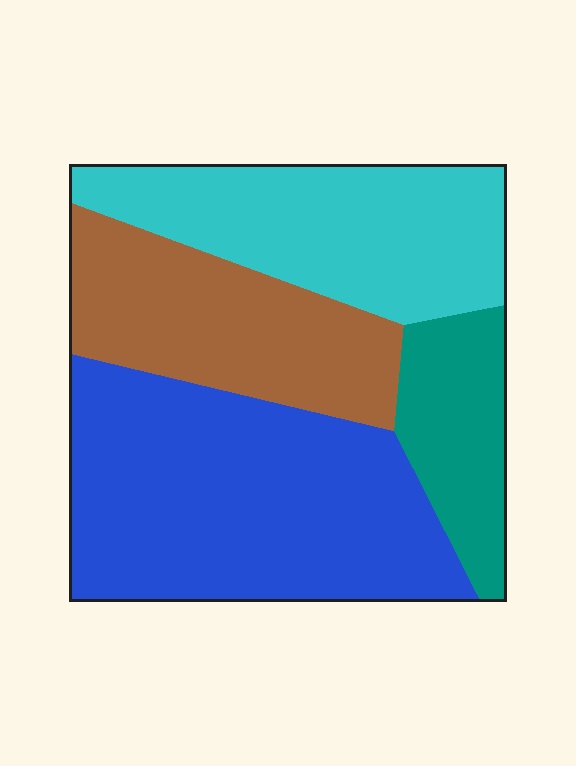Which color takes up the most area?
Blue, at roughly 40%.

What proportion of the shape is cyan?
Cyan covers about 25% of the shape.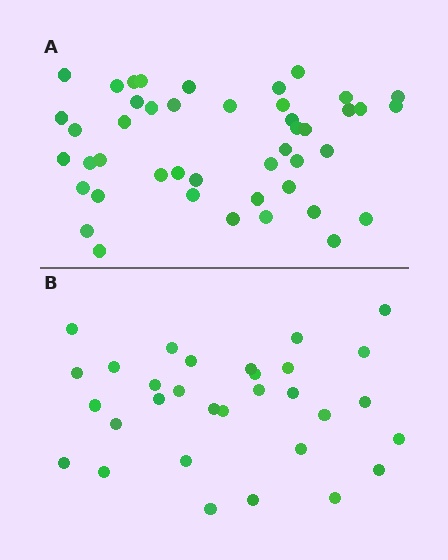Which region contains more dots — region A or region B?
Region A (the top region) has more dots.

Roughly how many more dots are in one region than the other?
Region A has approximately 15 more dots than region B.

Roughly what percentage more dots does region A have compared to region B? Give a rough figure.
About 45% more.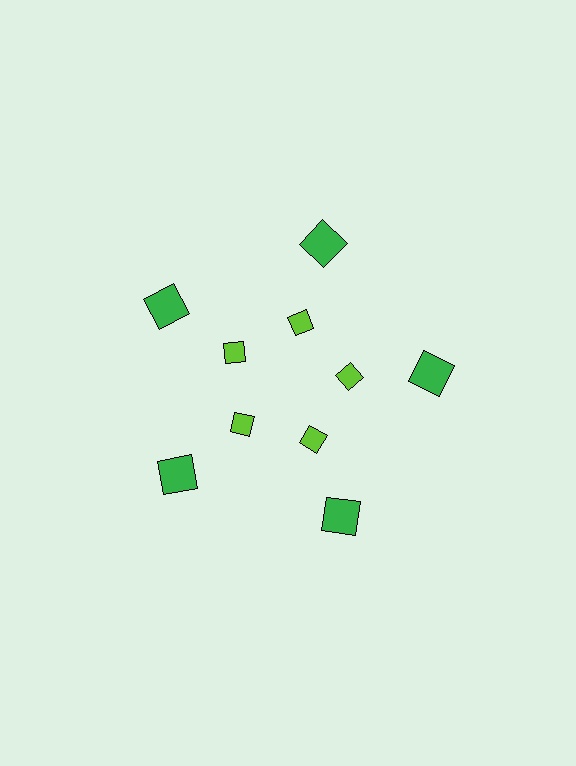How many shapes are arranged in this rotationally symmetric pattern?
There are 10 shapes, arranged in 5 groups of 2.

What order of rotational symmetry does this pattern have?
This pattern has 5-fold rotational symmetry.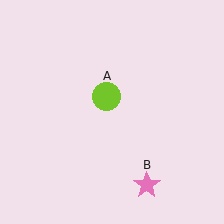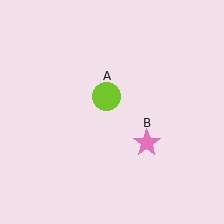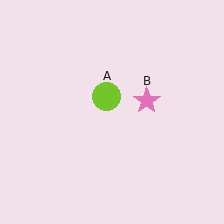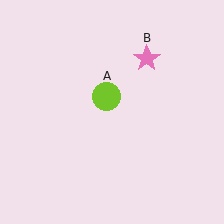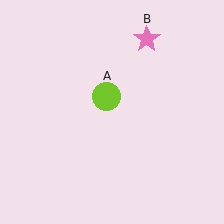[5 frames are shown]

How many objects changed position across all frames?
1 object changed position: pink star (object B).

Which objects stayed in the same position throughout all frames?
Lime circle (object A) remained stationary.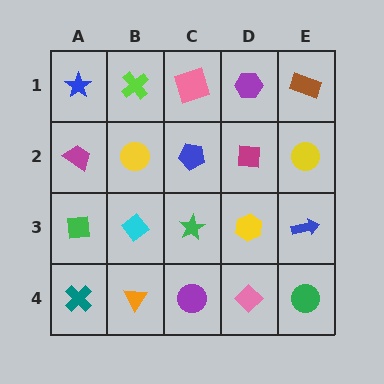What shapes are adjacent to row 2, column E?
A brown rectangle (row 1, column E), a blue arrow (row 3, column E), a magenta square (row 2, column D).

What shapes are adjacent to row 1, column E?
A yellow circle (row 2, column E), a purple hexagon (row 1, column D).